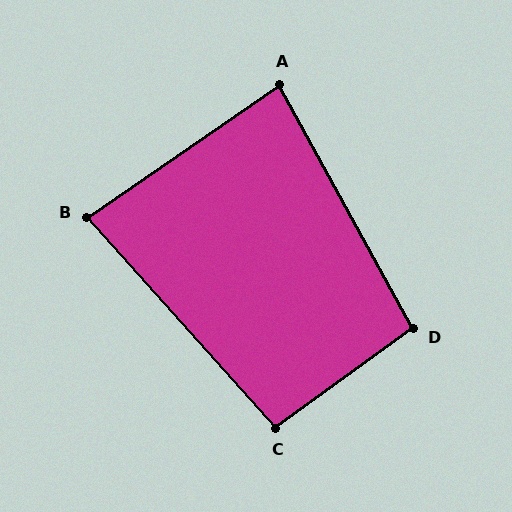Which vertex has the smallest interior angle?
B, at approximately 83 degrees.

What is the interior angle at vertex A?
Approximately 84 degrees (acute).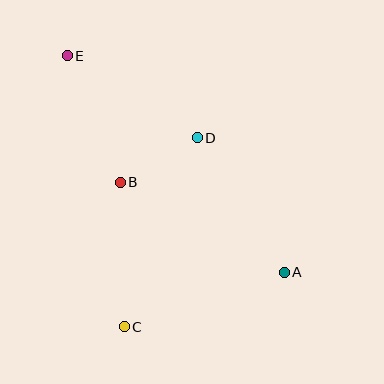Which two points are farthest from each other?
Points A and E are farthest from each other.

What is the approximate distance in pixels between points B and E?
The distance between B and E is approximately 137 pixels.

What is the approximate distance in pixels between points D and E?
The distance between D and E is approximately 154 pixels.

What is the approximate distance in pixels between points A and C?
The distance between A and C is approximately 169 pixels.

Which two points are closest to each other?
Points B and D are closest to each other.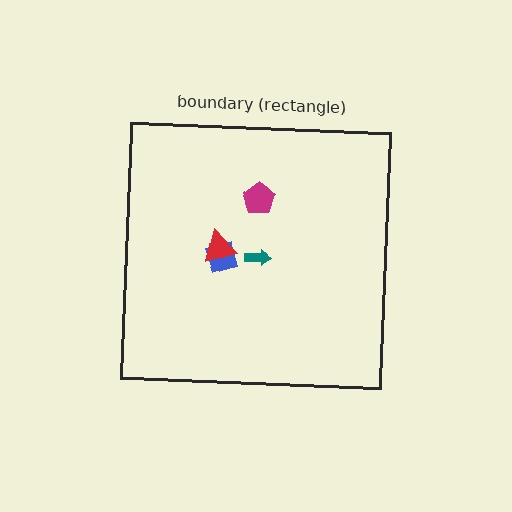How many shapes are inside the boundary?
4 inside, 0 outside.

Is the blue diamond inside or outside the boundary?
Inside.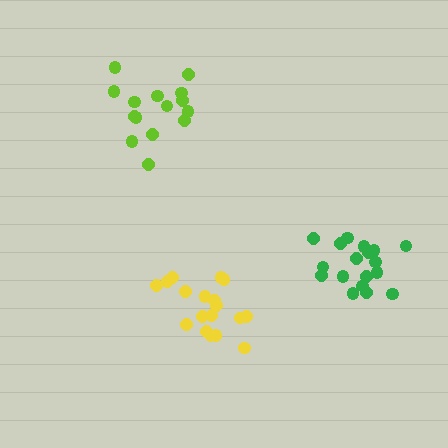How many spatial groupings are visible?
There are 3 spatial groupings.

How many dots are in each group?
Group 1: 18 dots, Group 2: 15 dots, Group 3: 18 dots (51 total).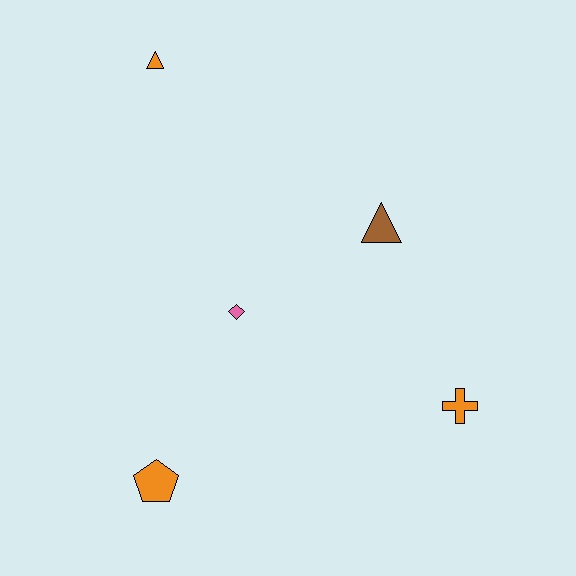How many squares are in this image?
There are no squares.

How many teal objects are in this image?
There are no teal objects.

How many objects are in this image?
There are 5 objects.